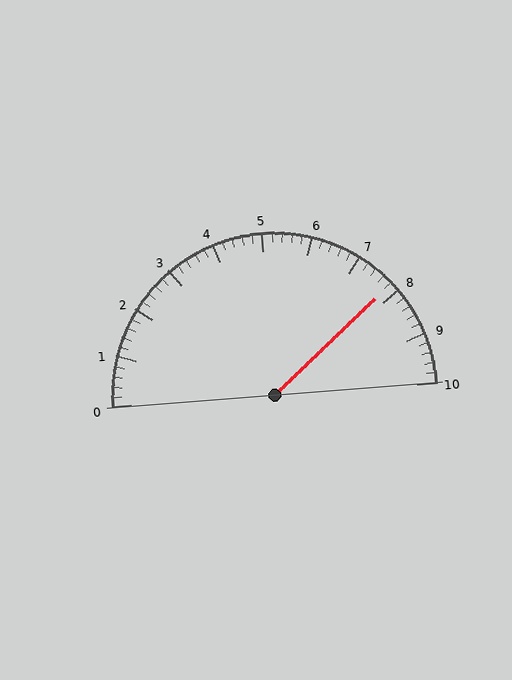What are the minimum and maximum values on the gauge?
The gauge ranges from 0 to 10.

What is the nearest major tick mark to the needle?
The nearest major tick mark is 8.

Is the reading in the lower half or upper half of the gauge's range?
The reading is in the upper half of the range (0 to 10).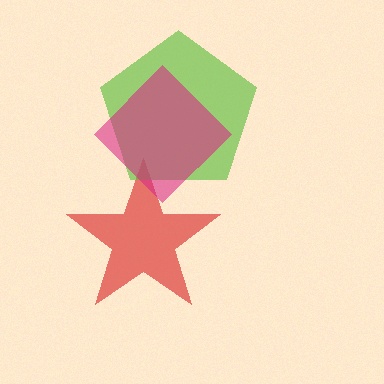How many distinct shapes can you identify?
There are 3 distinct shapes: a red star, a lime pentagon, a magenta diamond.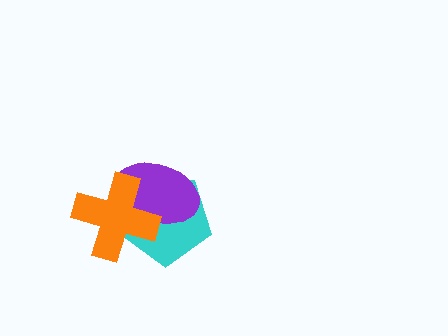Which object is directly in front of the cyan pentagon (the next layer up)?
The purple ellipse is directly in front of the cyan pentagon.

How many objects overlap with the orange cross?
2 objects overlap with the orange cross.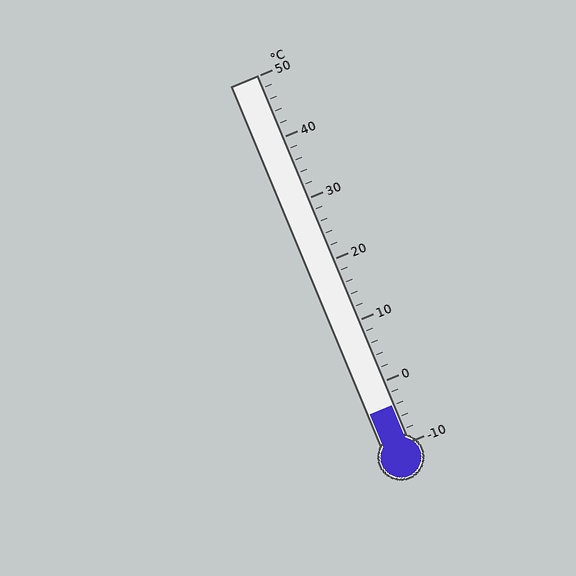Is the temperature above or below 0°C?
The temperature is below 0°C.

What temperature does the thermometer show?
The thermometer shows approximately -4°C.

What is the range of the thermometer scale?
The thermometer scale ranges from -10°C to 50°C.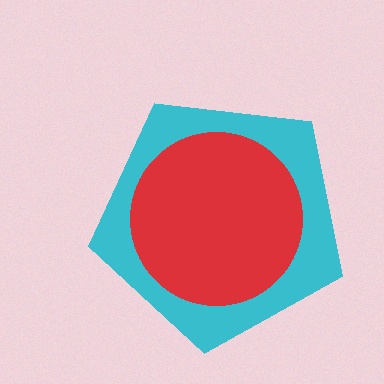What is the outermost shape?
The cyan pentagon.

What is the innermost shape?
The red circle.